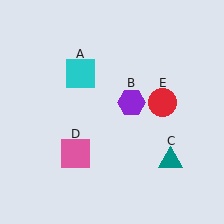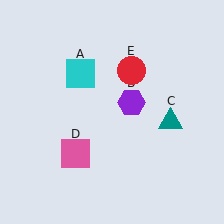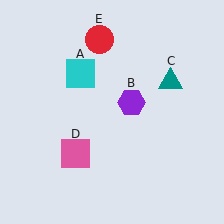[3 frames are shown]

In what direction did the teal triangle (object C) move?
The teal triangle (object C) moved up.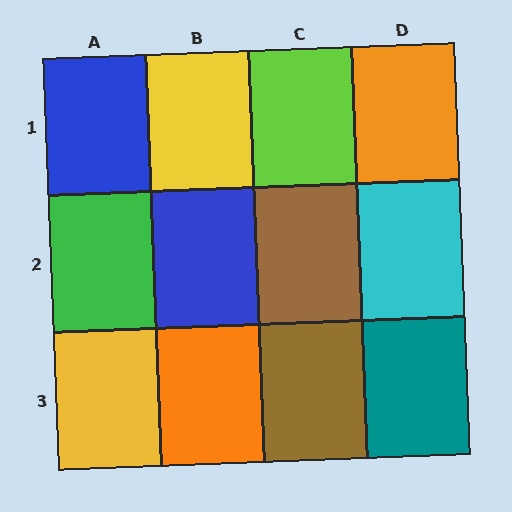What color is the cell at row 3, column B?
Orange.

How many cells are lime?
1 cell is lime.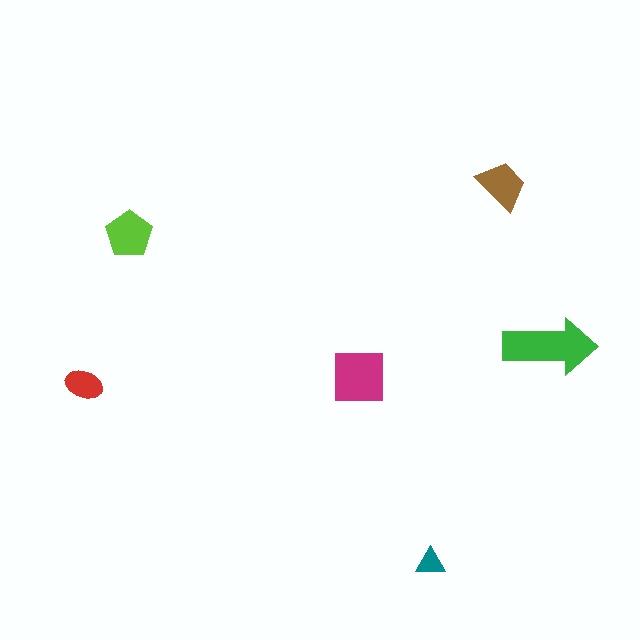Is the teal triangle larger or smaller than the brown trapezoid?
Smaller.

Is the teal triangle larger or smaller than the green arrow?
Smaller.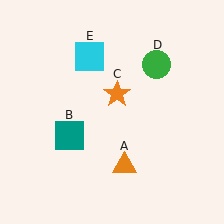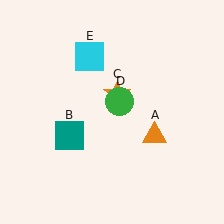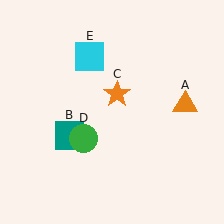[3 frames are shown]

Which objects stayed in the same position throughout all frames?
Teal square (object B) and orange star (object C) and cyan square (object E) remained stationary.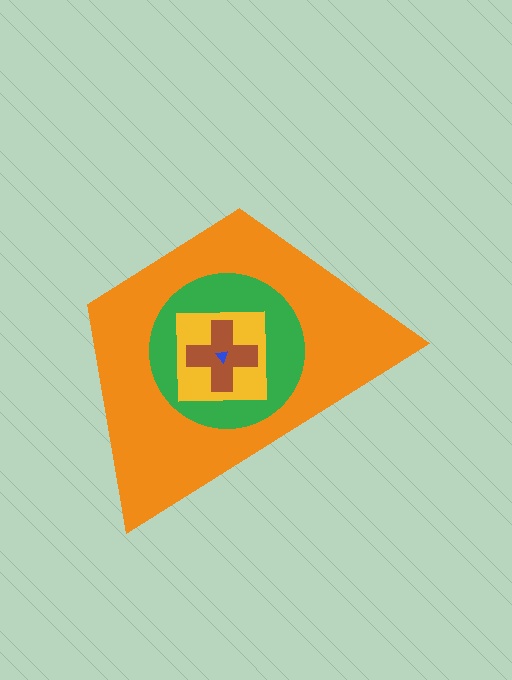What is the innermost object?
The blue triangle.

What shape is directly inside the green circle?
The yellow square.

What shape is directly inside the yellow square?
The brown cross.